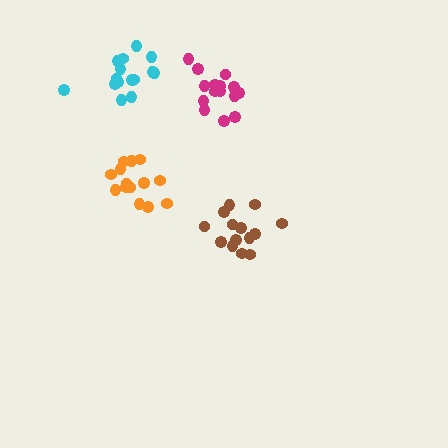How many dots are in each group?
Group 1: 16 dots, Group 2: 15 dots, Group 3: 14 dots, Group 4: 14 dots (59 total).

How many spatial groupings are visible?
There are 4 spatial groupings.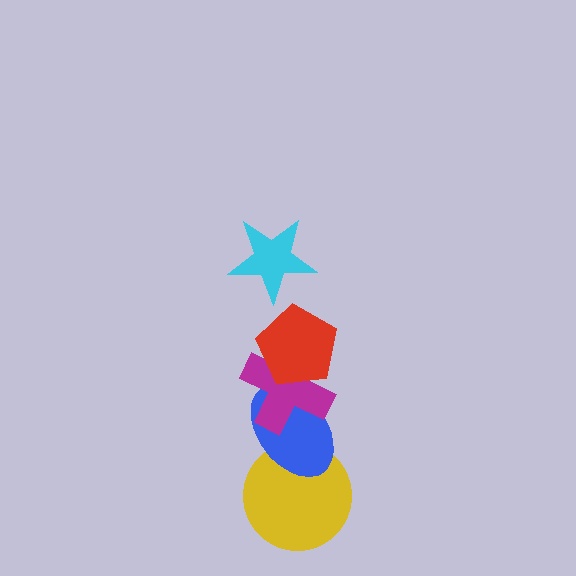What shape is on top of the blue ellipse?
The magenta cross is on top of the blue ellipse.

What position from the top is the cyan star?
The cyan star is 1st from the top.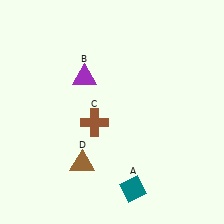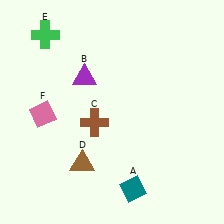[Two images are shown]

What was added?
A green cross (E), a pink diamond (F) were added in Image 2.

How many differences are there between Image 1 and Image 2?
There are 2 differences between the two images.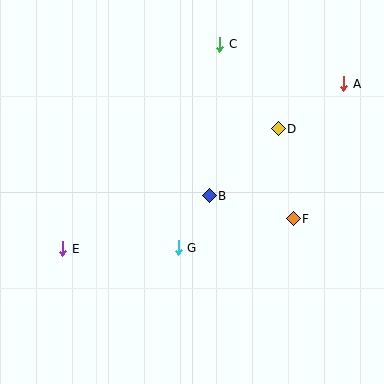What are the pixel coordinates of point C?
Point C is at (220, 44).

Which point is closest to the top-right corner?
Point A is closest to the top-right corner.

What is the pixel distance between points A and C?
The distance between A and C is 130 pixels.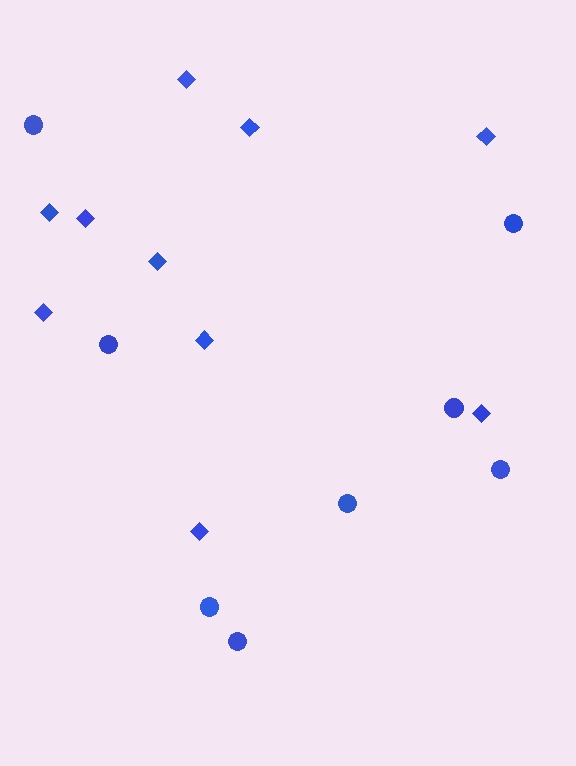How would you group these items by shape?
There are 2 groups: one group of circles (8) and one group of diamonds (10).